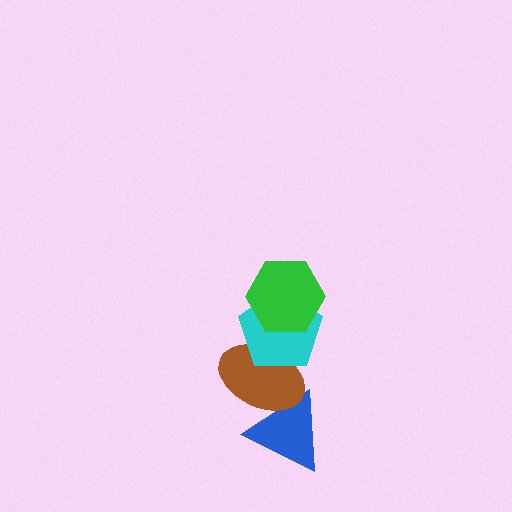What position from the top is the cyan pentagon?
The cyan pentagon is 2nd from the top.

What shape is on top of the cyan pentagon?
The green hexagon is on top of the cyan pentagon.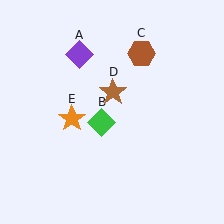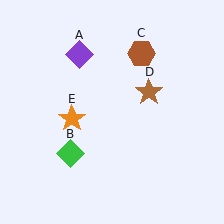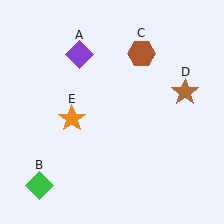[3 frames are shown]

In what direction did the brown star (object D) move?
The brown star (object D) moved right.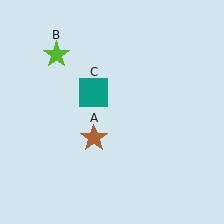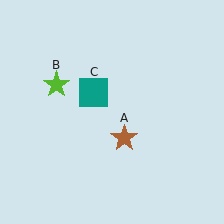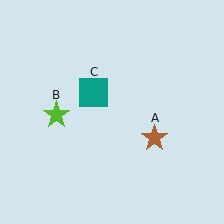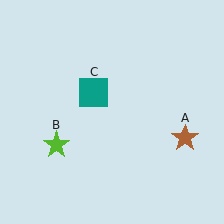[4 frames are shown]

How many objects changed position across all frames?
2 objects changed position: brown star (object A), lime star (object B).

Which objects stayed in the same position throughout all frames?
Teal square (object C) remained stationary.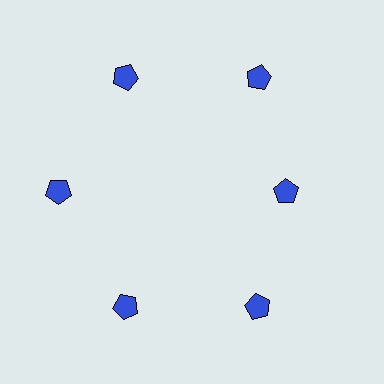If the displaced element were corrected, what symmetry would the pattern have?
It would have 6-fold rotational symmetry — the pattern would map onto itself every 60 degrees.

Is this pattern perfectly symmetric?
No. The 6 blue pentagons are arranged in a ring, but one element near the 3 o'clock position is pulled inward toward the center, breaking the 6-fold rotational symmetry.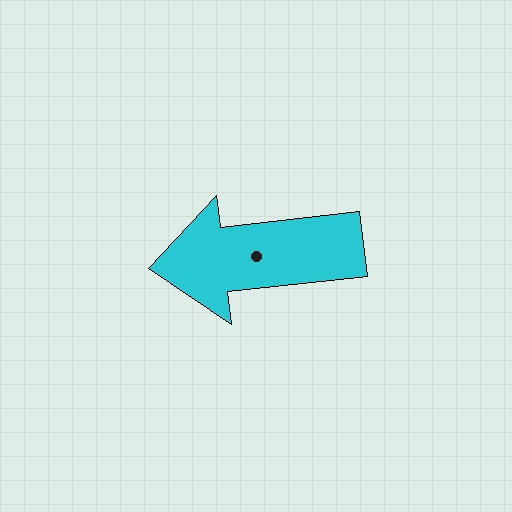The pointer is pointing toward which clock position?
Roughly 9 o'clock.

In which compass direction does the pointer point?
West.